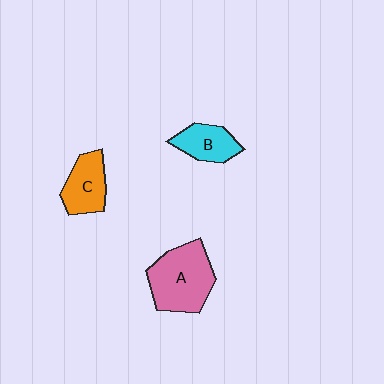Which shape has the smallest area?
Shape B (cyan).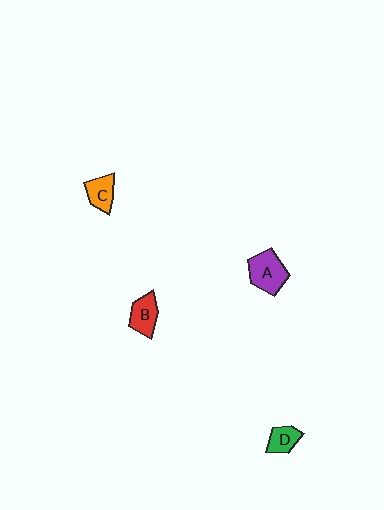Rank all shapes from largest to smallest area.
From largest to smallest: A (purple), B (red), C (orange), D (green).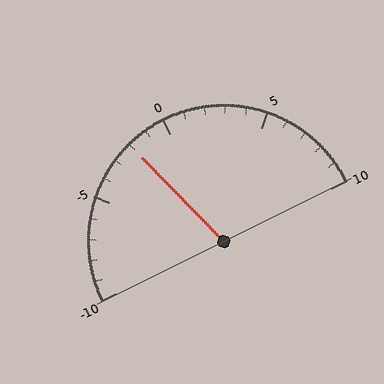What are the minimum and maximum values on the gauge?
The gauge ranges from -10 to 10.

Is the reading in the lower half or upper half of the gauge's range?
The reading is in the lower half of the range (-10 to 10).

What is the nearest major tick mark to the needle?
The nearest major tick mark is 0.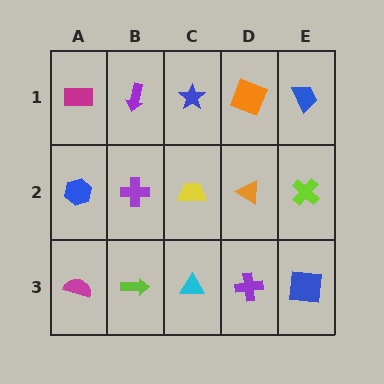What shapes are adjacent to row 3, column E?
A lime cross (row 2, column E), a purple cross (row 3, column D).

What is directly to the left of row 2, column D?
A yellow trapezoid.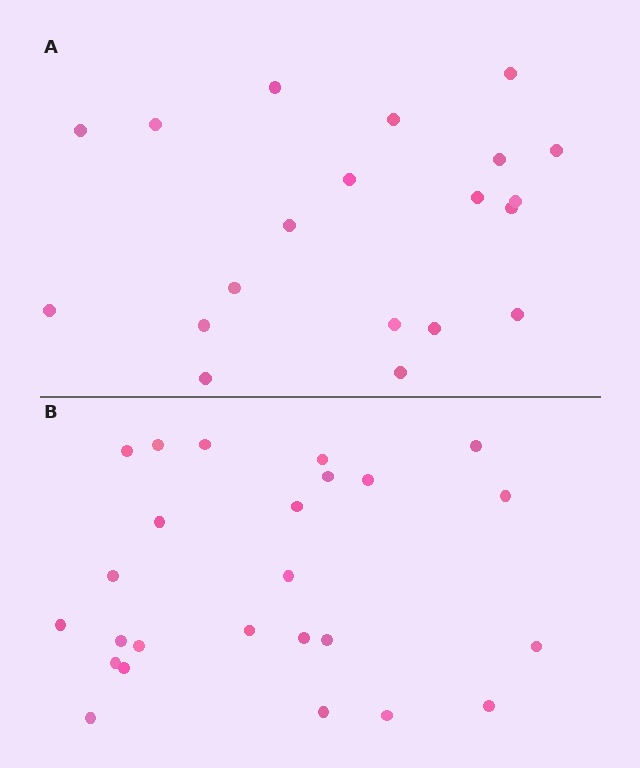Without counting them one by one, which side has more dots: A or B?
Region B (the bottom region) has more dots.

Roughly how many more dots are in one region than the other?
Region B has about 5 more dots than region A.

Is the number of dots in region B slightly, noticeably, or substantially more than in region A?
Region B has noticeably more, but not dramatically so. The ratio is roughly 1.2 to 1.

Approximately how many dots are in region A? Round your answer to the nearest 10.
About 20 dots.